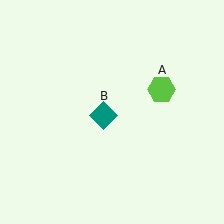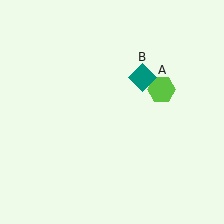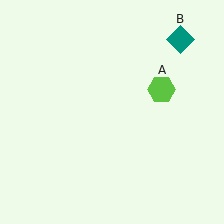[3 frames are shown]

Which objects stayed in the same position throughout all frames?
Lime hexagon (object A) remained stationary.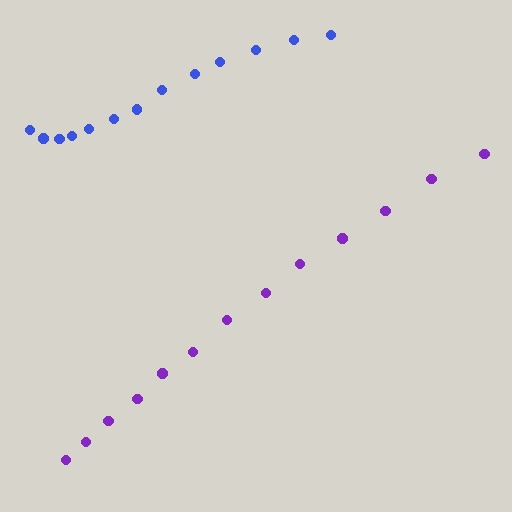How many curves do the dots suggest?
There are 2 distinct paths.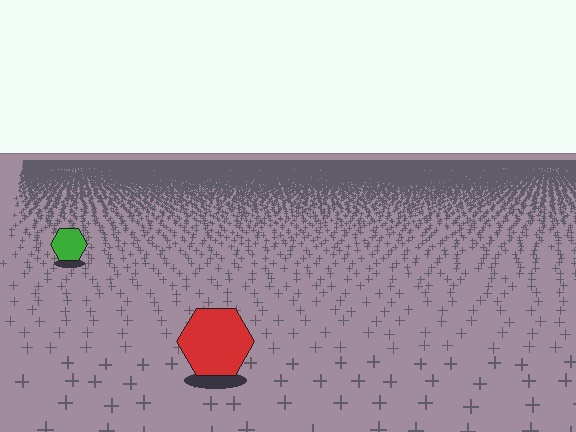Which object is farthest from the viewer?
The green hexagon is farthest from the viewer. It appears smaller and the ground texture around it is denser.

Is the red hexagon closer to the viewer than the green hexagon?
Yes. The red hexagon is closer — you can tell from the texture gradient: the ground texture is coarser near it.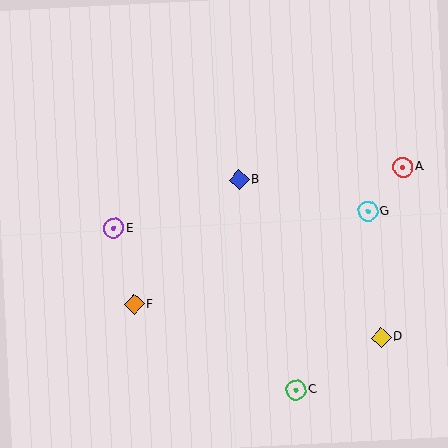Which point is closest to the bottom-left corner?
Point F is closest to the bottom-left corner.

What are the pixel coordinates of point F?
Point F is at (134, 304).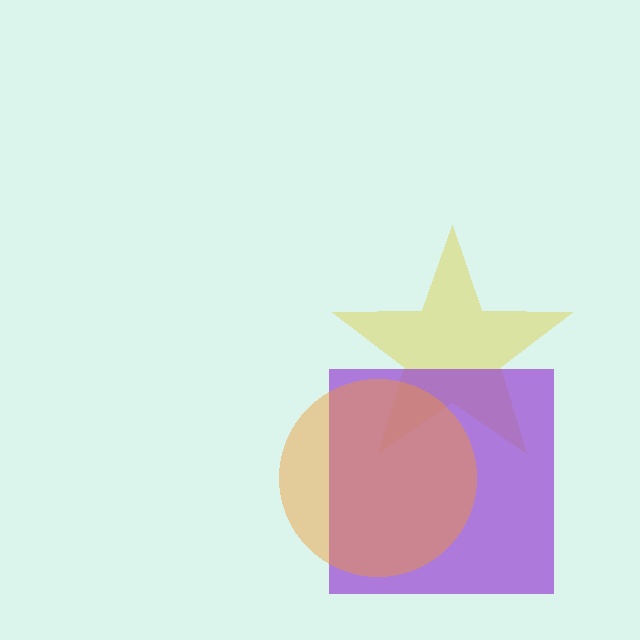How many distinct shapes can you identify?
There are 3 distinct shapes: a yellow star, a purple square, an orange circle.